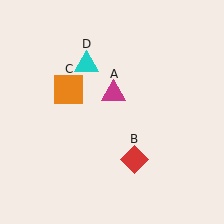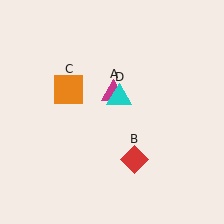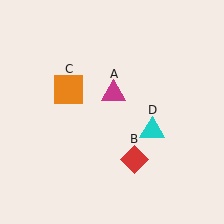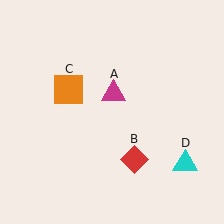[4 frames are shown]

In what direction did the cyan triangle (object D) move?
The cyan triangle (object D) moved down and to the right.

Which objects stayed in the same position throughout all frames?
Magenta triangle (object A) and red diamond (object B) and orange square (object C) remained stationary.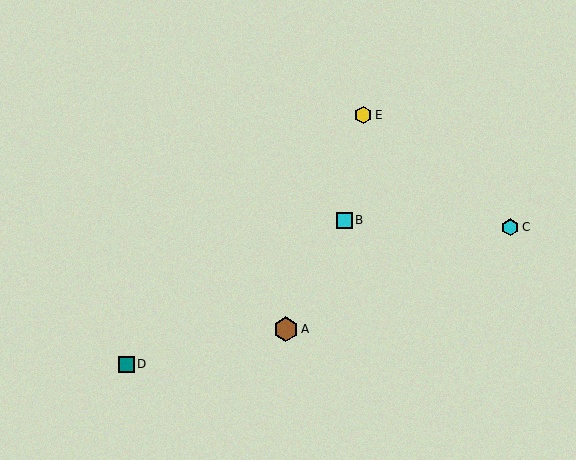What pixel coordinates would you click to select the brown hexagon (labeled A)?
Click at (286, 329) to select the brown hexagon A.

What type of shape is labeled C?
Shape C is a cyan hexagon.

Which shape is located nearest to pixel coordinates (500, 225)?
The cyan hexagon (labeled C) at (510, 227) is nearest to that location.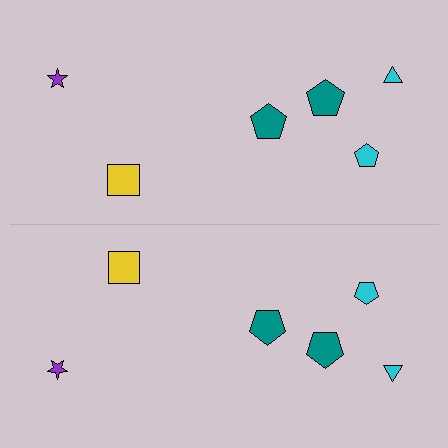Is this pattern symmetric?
Yes, this pattern has bilateral (reflection) symmetry.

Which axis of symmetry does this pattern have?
The pattern has a horizontal axis of symmetry running through the center of the image.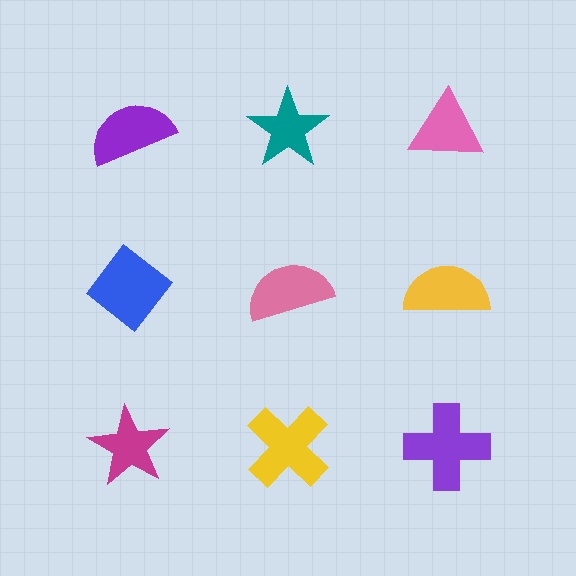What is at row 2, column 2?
A pink semicircle.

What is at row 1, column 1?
A purple semicircle.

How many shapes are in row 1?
3 shapes.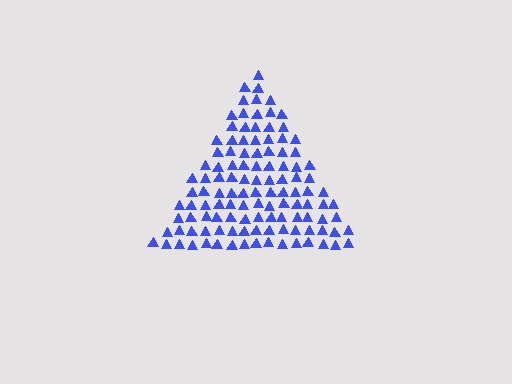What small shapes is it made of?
It is made of small triangles.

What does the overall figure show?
The overall figure shows a triangle.